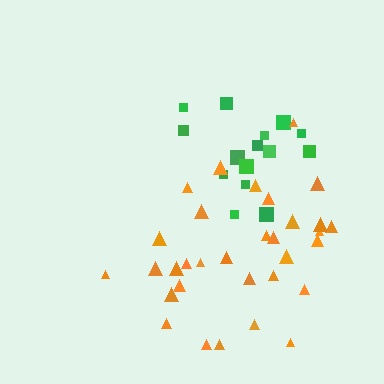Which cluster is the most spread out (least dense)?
Orange.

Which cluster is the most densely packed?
Green.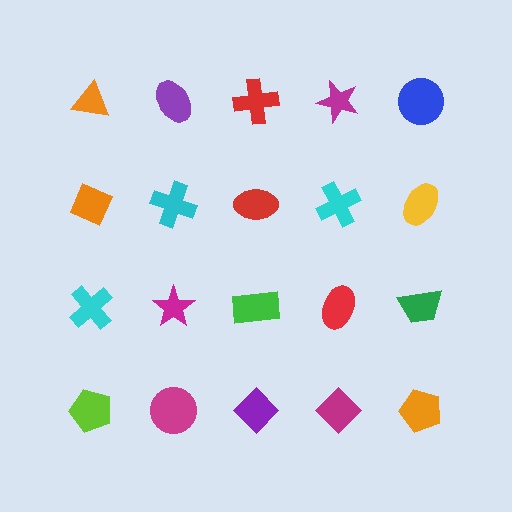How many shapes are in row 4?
5 shapes.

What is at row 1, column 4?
A magenta star.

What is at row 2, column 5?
A yellow ellipse.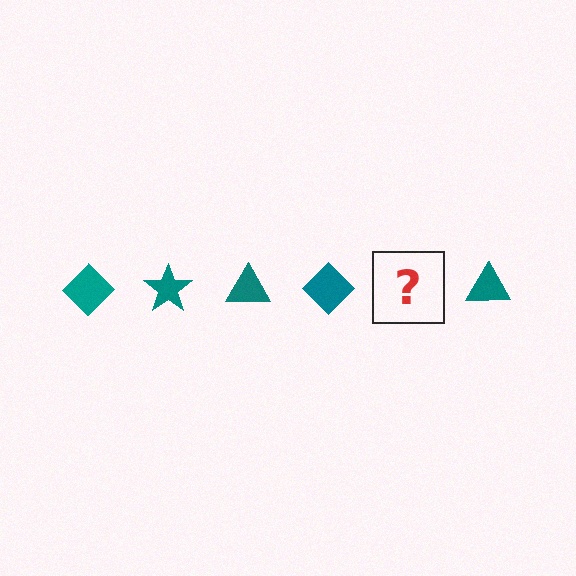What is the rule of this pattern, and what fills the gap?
The rule is that the pattern cycles through diamond, star, triangle shapes in teal. The gap should be filled with a teal star.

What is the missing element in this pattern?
The missing element is a teal star.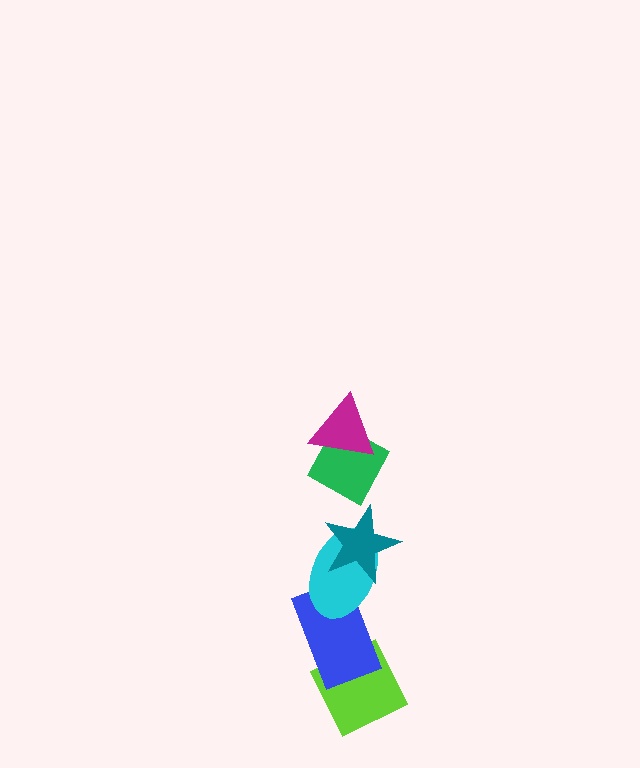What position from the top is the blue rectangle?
The blue rectangle is 5th from the top.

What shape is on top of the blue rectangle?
The cyan ellipse is on top of the blue rectangle.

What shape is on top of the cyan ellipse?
The teal star is on top of the cyan ellipse.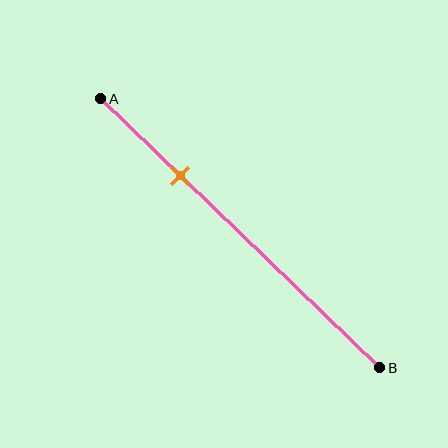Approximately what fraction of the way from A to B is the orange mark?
The orange mark is approximately 30% of the way from A to B.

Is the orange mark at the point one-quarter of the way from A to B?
No, the mark is at about 30% from A, not at the 25% one-quarter point.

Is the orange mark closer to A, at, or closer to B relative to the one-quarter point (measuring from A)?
The orange mark is closer to point B than the one-quarter point of segment AB.